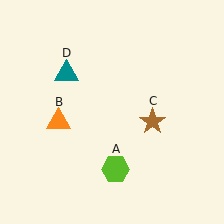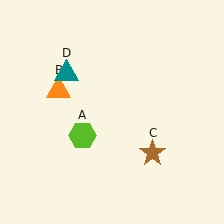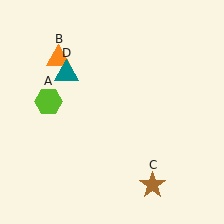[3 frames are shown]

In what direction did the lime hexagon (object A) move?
The lime hexagon (object A) moved up and to the left.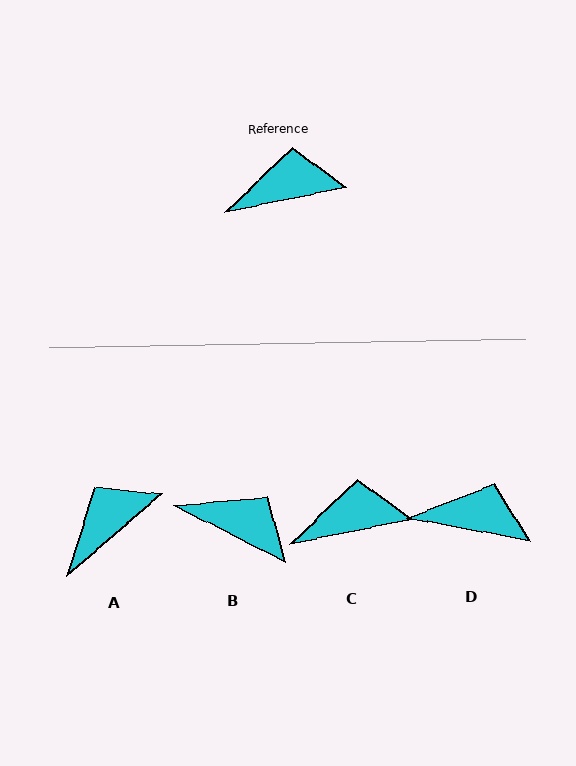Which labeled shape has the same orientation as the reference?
C.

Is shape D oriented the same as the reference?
No, it is off by about 22 degrees.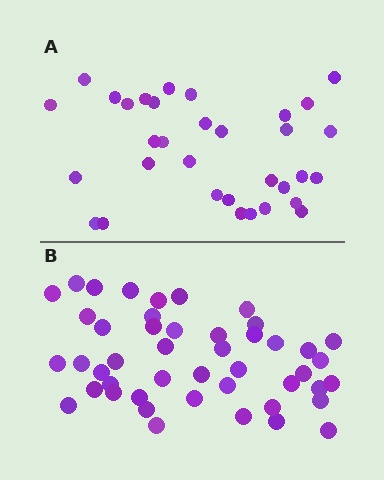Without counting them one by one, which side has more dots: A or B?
Region B (the bottom region) has more dots.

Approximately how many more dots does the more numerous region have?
Region B has approximately 15 more dots than region A.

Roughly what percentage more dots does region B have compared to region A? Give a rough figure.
About 40% more.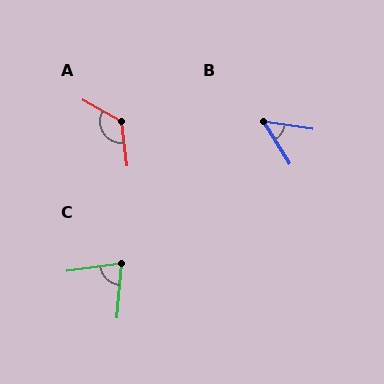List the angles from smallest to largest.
B (50°), C (77°), A (127°).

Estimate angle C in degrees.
Approximately 77 degrees.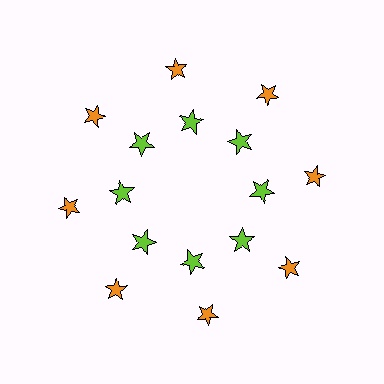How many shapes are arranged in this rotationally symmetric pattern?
There are 16 shapes, arranged in 8 groups of 2.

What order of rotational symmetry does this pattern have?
This pattern has 8-fold rotational symmetry.